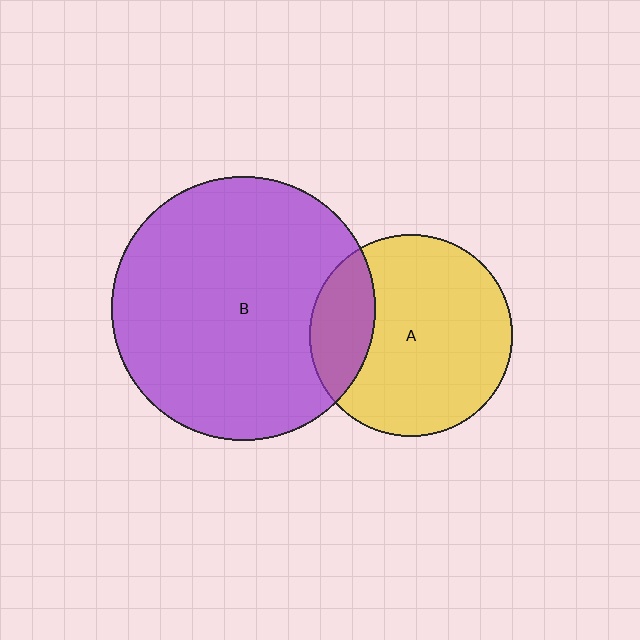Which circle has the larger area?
Circle B (purple).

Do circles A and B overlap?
Yes.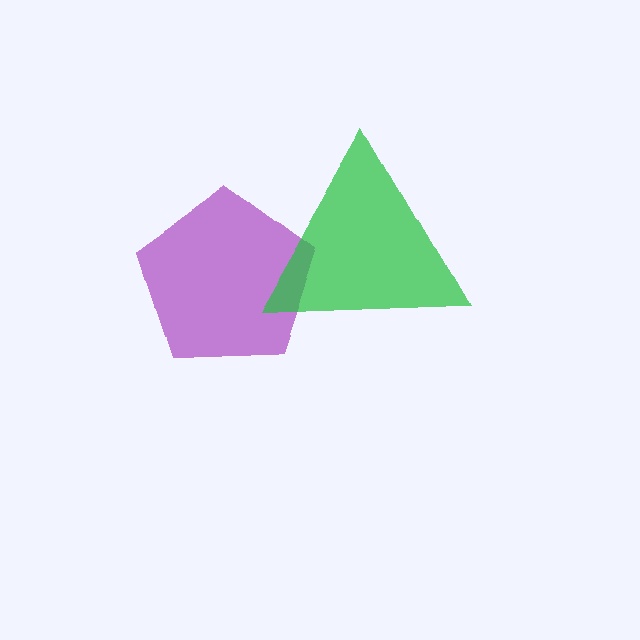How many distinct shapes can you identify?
There are 2 distinct shapes: a purple pentagon, a green triangle.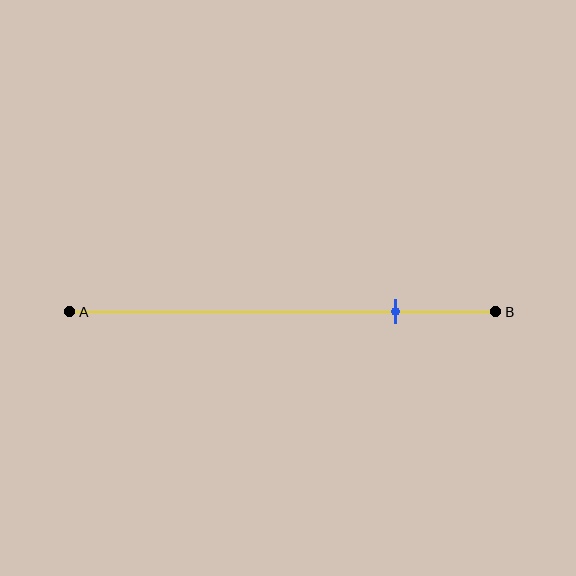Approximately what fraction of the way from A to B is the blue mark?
The blue mark is approximately 75% of the way from A to B.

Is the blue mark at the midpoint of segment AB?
No, the mark is at about 75% from A, not at the 50% midpoint.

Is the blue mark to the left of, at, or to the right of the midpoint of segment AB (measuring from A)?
The blue mark is to the right of the midpoint of segment AB.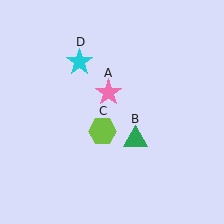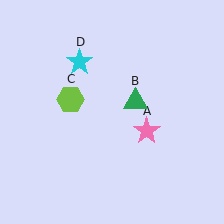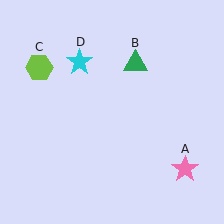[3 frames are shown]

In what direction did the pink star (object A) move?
The pink star (object A) moved down and to the right.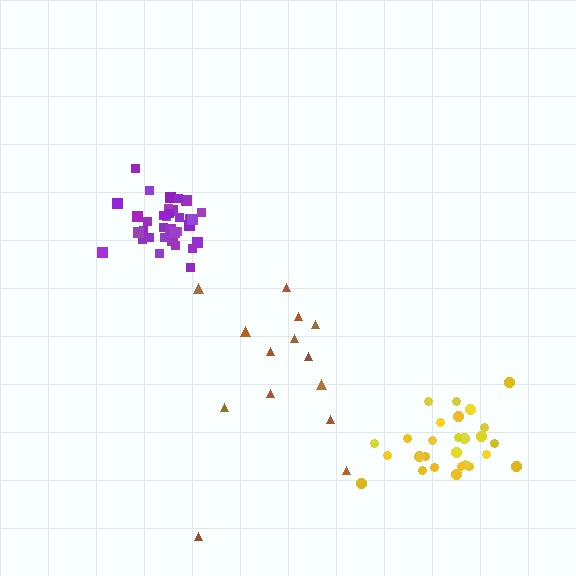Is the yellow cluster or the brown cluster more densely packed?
Yellow.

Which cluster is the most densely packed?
Purple.